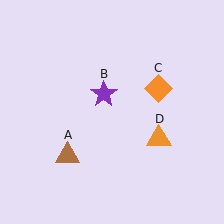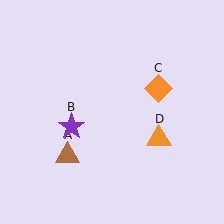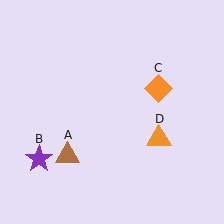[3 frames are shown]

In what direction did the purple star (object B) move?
The purple star (object B) moved down and to the left.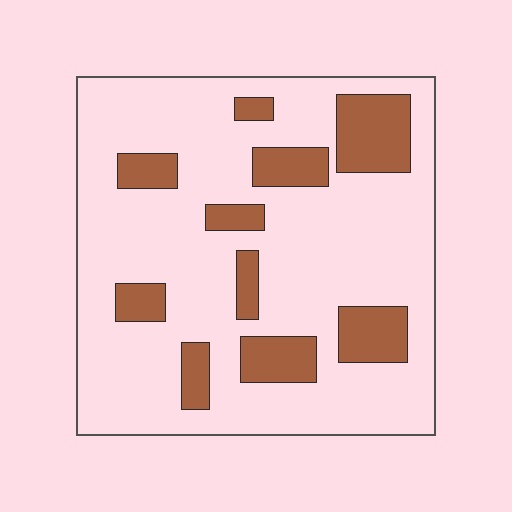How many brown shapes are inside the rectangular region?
10.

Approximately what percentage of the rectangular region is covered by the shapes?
Approximately 20%.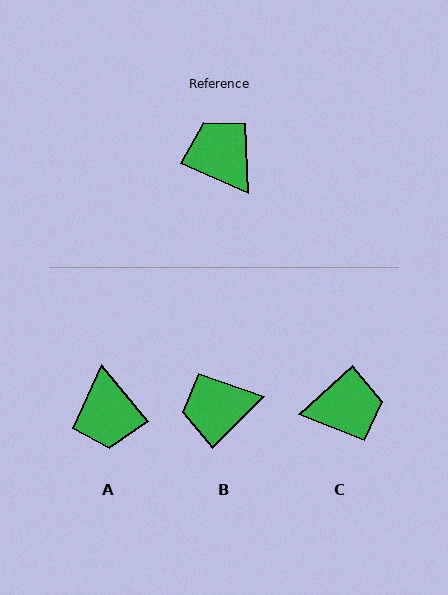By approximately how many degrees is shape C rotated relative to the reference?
Approximately 114 degrees clockwise.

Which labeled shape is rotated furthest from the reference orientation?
A, about 153 degrees away.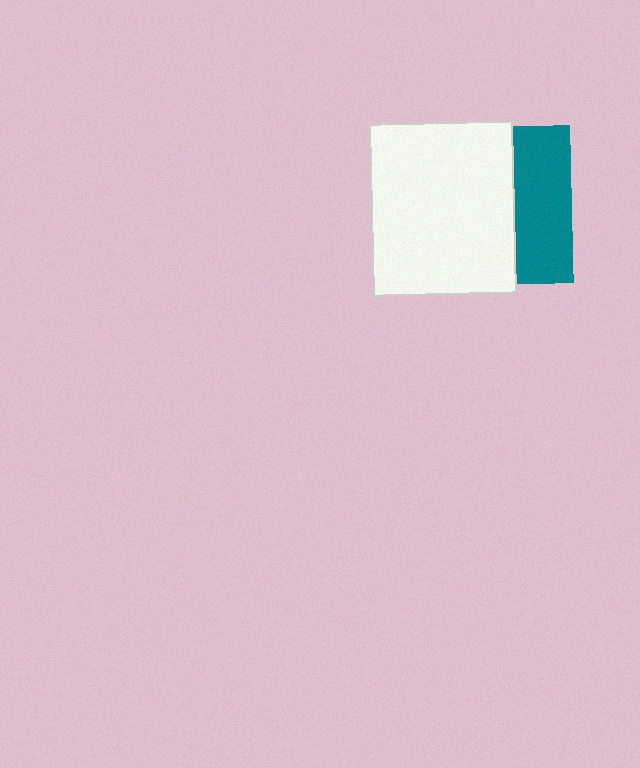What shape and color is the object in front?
The object in front is a white rectangle.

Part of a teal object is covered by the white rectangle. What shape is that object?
It is a square.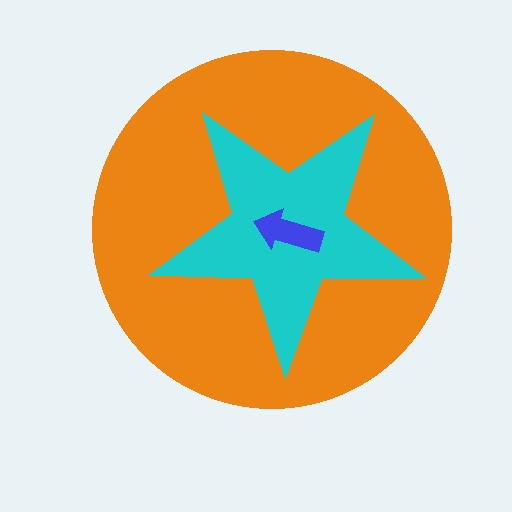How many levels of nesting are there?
3.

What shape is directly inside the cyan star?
The blue arrow.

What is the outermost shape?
The orange circle.